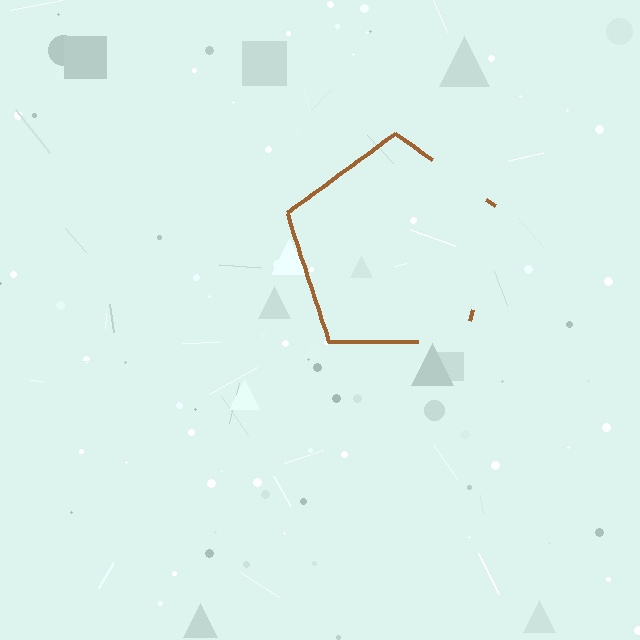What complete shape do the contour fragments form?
The contour fragments form a pentagon.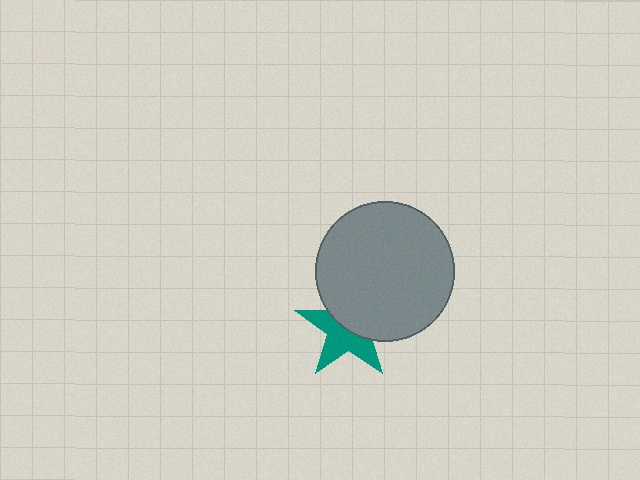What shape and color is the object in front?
The object in front is a gray circle.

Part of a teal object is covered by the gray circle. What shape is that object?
It is a star.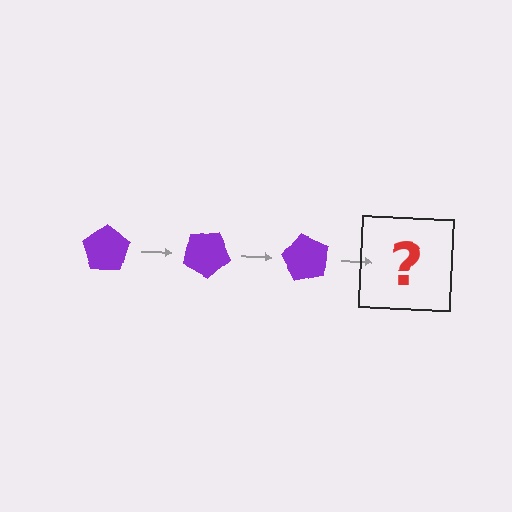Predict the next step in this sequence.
The next step is a purple pentagon rotated 90 degrees.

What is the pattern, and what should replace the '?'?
The pattern is that the pentagon rotates 30 degrees each step. The '?' should be a purple pentagon rotated 90 degrees.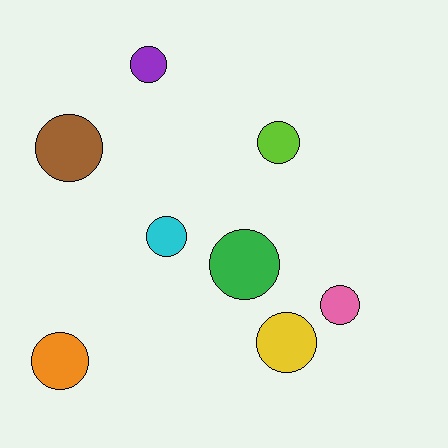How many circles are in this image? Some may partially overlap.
There are 8 circles.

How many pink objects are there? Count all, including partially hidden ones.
There is 1 pink object.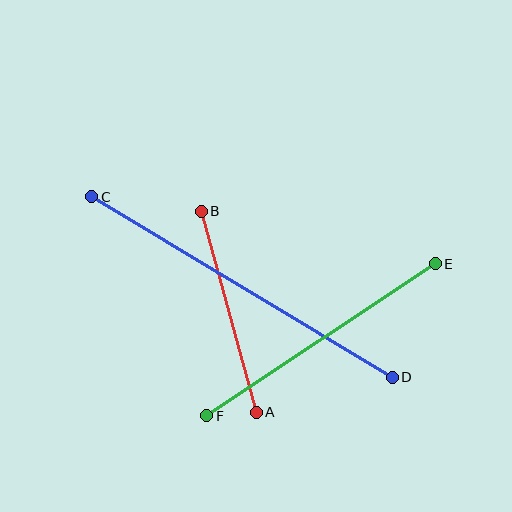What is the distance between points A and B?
The distance is approximately 208 pixels.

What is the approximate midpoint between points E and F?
The midpoint is at approximately (321, 340) pixels.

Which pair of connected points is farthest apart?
Points C and D are farthest apart.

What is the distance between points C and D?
The distance is approximately 350 pixels.